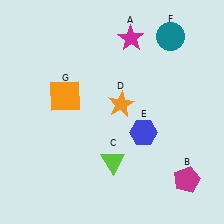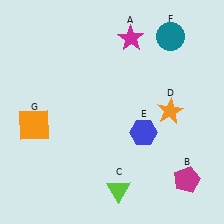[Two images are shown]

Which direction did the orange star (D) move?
The orange star (D) moved right.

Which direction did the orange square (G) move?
The orange square (G) moved left.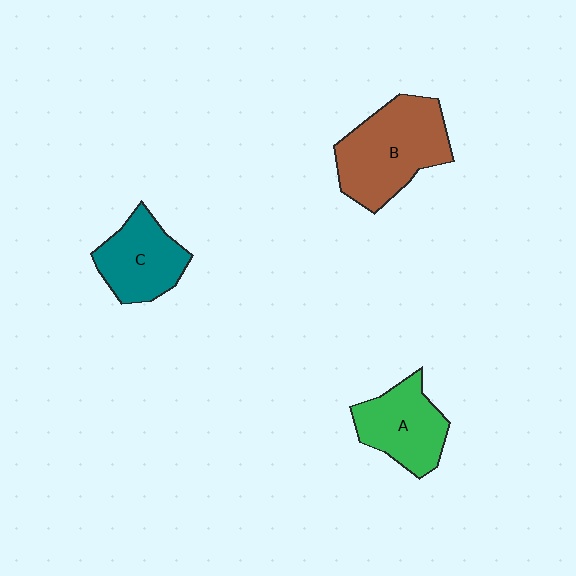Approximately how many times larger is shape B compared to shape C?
Approximately 1.5 times.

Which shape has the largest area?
Shape B (brown).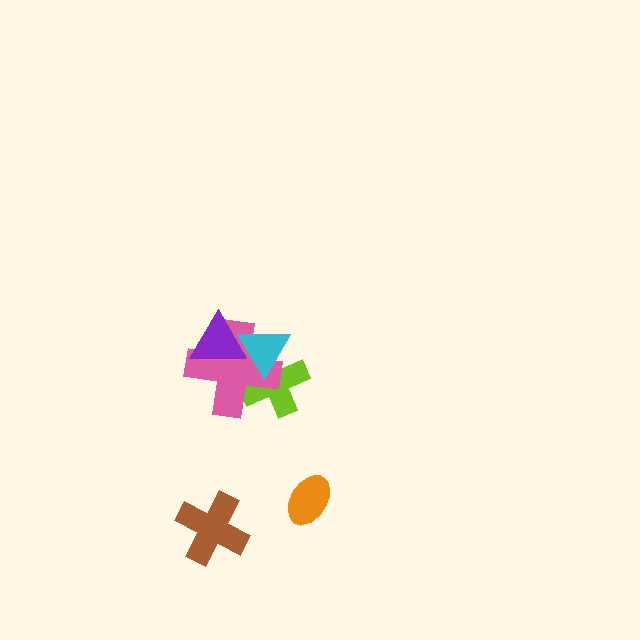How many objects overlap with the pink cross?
3 objects overlap with the pink cross.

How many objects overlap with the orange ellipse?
0 objects overlap with the orange ellipse.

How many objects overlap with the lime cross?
2 objects overlap with the lime cross.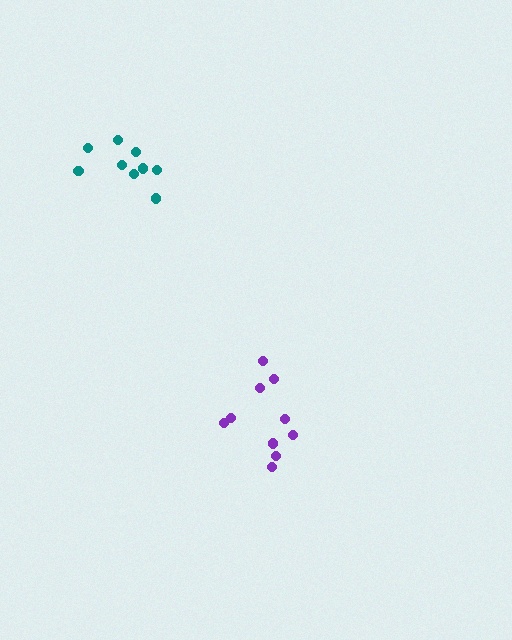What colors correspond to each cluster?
The clusters are colored: teal, purple.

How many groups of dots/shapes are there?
There are 2 groups.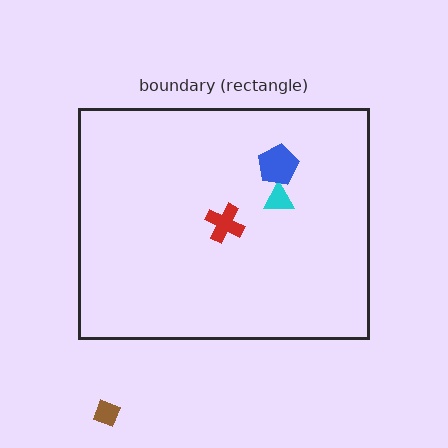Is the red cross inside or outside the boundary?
Inside.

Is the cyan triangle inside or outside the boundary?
Inside.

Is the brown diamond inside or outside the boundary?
Outside.